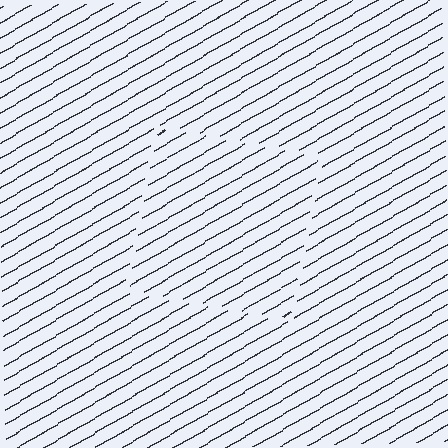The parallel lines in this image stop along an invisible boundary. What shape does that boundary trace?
An illusory square. The interior of the shape contains the same grating, shifted by half a period — the contour is defined by the phase discontinuity where line-ends from the inner and outer gratings abut.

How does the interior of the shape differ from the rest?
The interior of the shape contains the same grating, shifted by half a period — the contour is defined by the phase discontinuity where line-ends from the inner and outer gratings abut.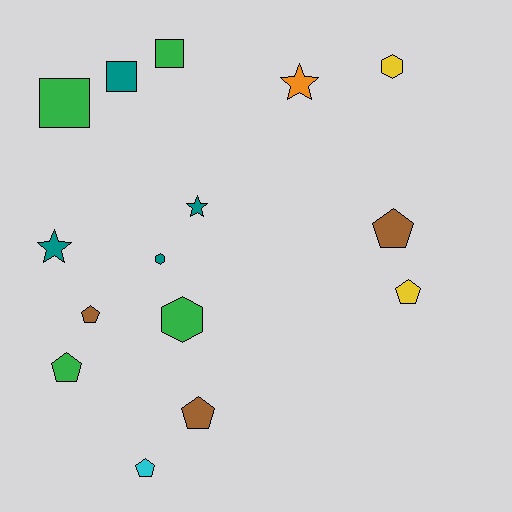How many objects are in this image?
There are 15 objects.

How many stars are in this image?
There are 3 stars.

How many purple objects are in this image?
There are no purple objects.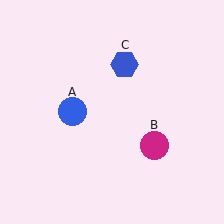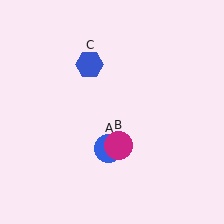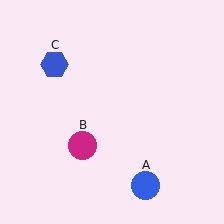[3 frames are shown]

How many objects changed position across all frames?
3 objects changed position: blue circle (object A), magenta circle (object B), blue hexagon (object C).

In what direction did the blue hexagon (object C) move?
The blue hexagon (object C) moved left.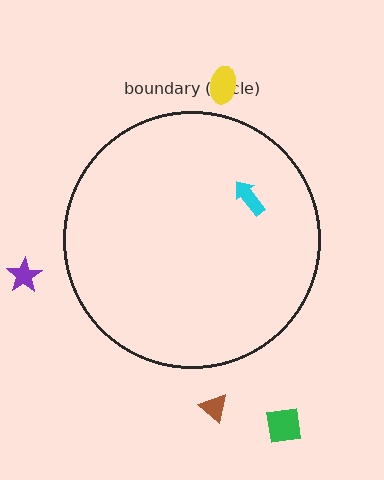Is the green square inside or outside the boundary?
Outside.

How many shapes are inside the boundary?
1 inside, 4 outside.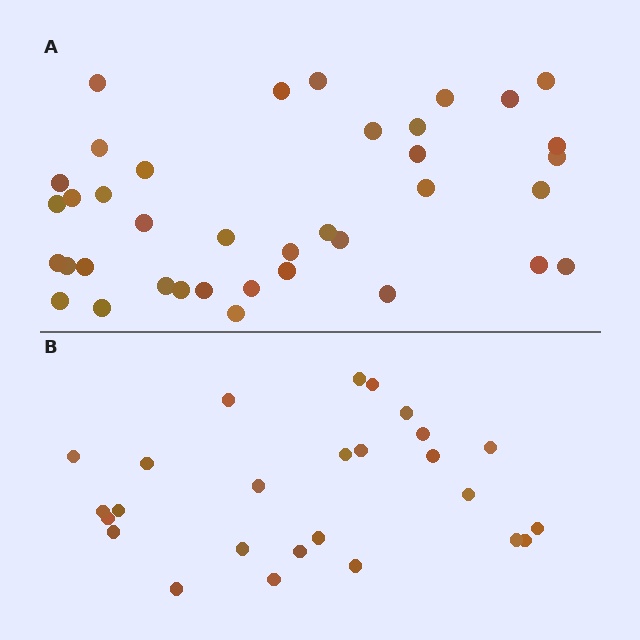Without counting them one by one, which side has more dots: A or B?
Region A (the top region) has more dots.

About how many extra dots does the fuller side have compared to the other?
Region A has roughly 12 or so more dots than region B.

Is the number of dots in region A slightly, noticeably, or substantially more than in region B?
Region A has substantially more. The ratio is roughly 1.5 to 1.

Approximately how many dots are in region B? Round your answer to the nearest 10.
About 30 dots. (The exact count is 26, which rounds to 30.)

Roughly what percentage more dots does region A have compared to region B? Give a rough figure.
About 45% more.